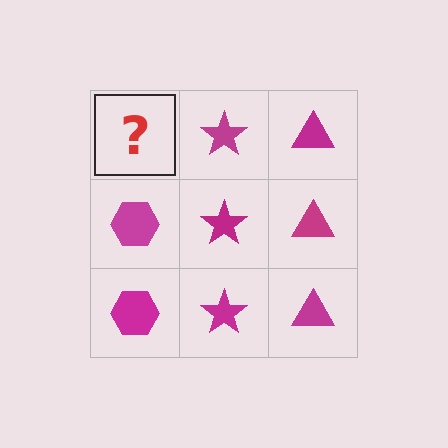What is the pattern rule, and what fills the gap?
The rule is that each column has a consistent shape. The gap should be filled with a magenta hexagon.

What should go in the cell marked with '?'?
The missing cell should contain a magenta hexagon.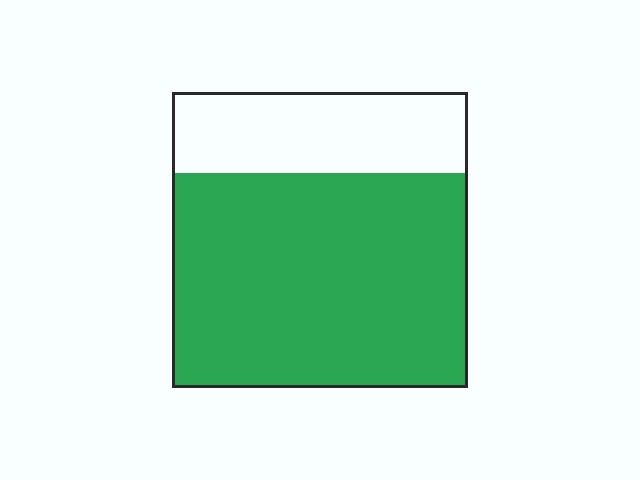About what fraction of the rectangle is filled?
About three quarters (3/4).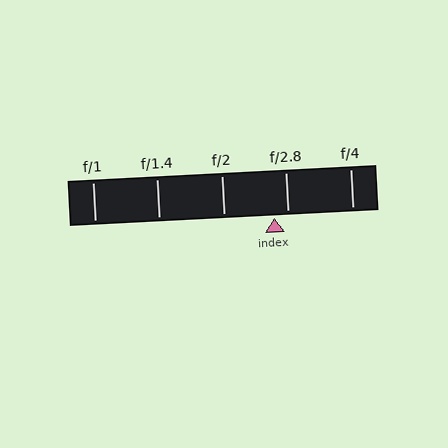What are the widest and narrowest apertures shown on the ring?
The widest aperture shown is f/1 and the narrowest is f/4.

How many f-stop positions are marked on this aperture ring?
There are 5 f-stop positions marked.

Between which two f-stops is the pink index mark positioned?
The index mark is between f/2 and f/2.8.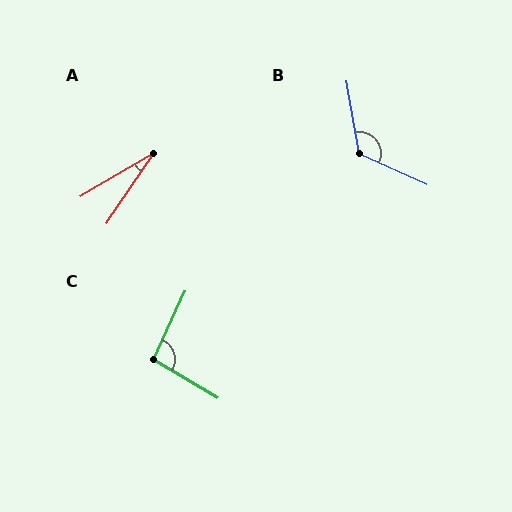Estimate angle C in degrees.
Approximately 96 degrees.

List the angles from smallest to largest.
A (26°), C (96°), B (124°).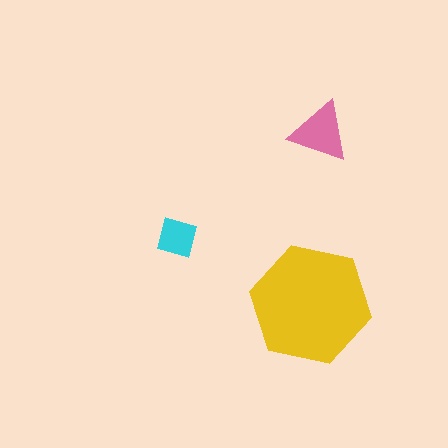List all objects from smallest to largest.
The cyan diamond, the pink triangle, the yellow hexagon.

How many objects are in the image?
There are 3 objects in the image.